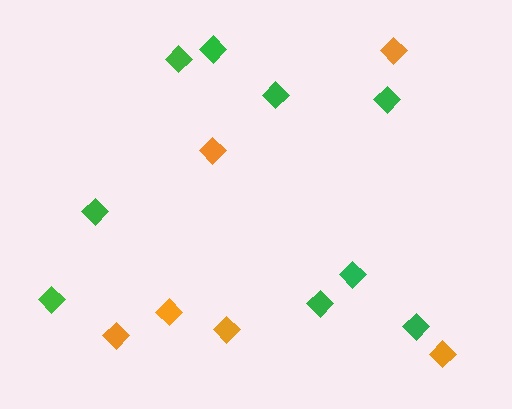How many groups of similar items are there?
There are 2 groups: one group of orange diamonds (6) and one group of green diamonds (9).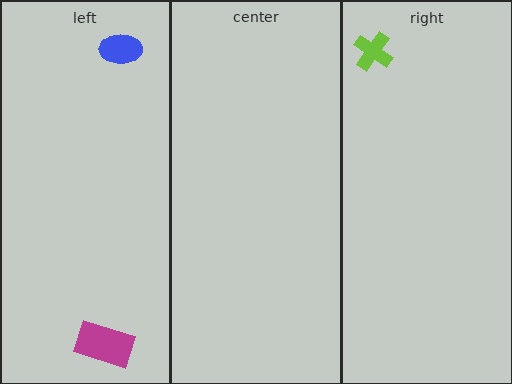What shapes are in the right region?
The lime cross.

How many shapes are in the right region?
1.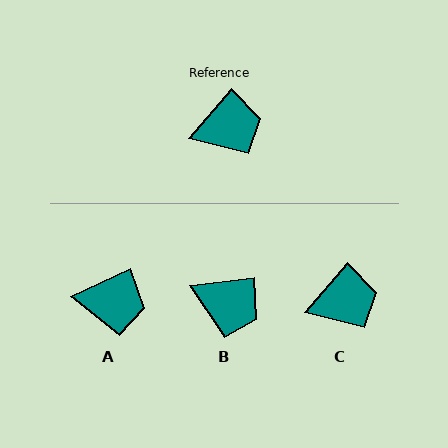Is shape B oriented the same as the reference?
No, it is off by about 42 degrees.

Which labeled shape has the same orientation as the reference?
C.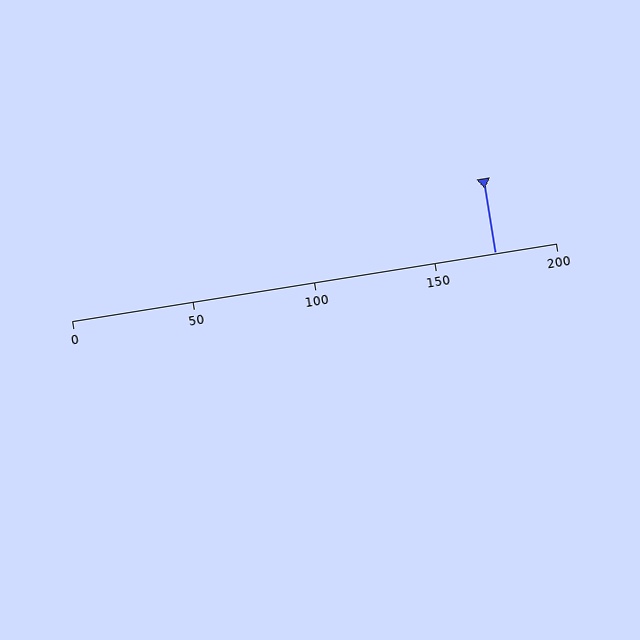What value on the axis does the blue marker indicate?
The marker indicates approximately 175.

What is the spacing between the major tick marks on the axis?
The major ticks are spaced 50 apart.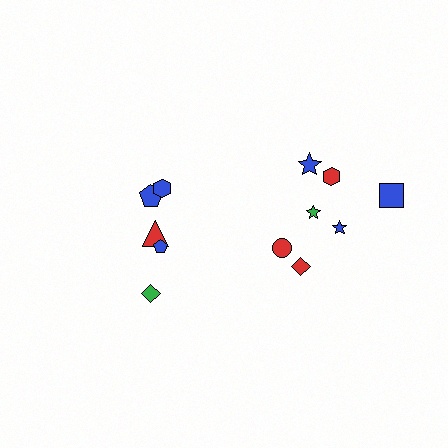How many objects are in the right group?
There are 7 objects.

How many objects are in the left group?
There are 5 objects.